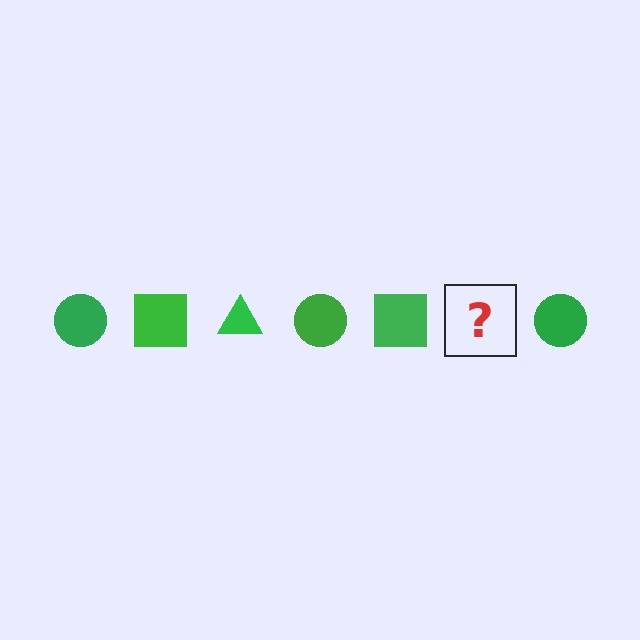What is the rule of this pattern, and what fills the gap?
The rule is that the pattern cycles through circle, square, triangle shapes in green. The gap should be filled with a green triangle.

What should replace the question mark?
The question mark should be replaced with a green triangle.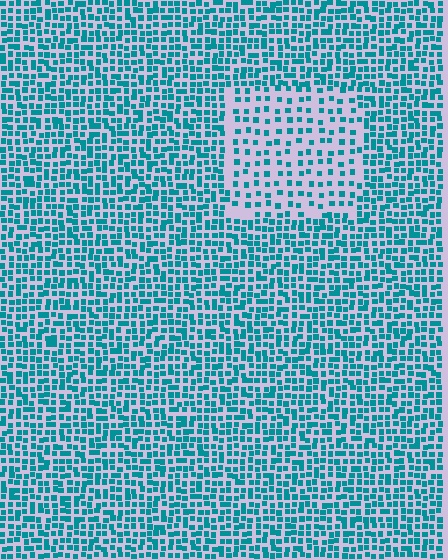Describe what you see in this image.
The image contains small teal elements arranged at two different densities. A rectangle-shaped region is visible where the elements are less densely packed than the surrounding area.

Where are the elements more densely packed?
The elements are more densely packed outside the rectangle boundary.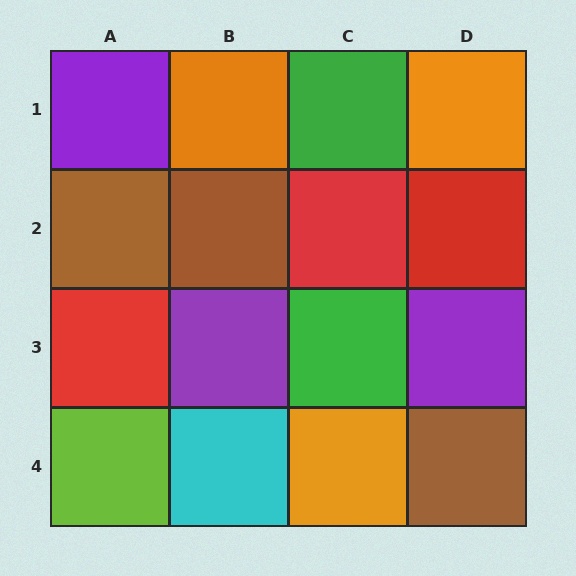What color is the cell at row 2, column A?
Brown.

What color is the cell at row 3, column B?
Purple.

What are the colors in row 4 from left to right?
Lime, cyan, orange, brown.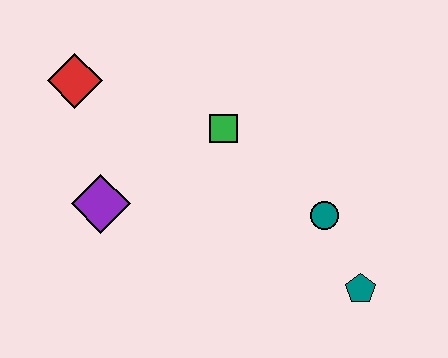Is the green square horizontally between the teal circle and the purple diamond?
Yes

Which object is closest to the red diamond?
The purple diamond is closest to the red diamond.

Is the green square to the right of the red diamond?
Yes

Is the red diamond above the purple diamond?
Yes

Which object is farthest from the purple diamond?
The teal pentagon is farthest from the purple diamond.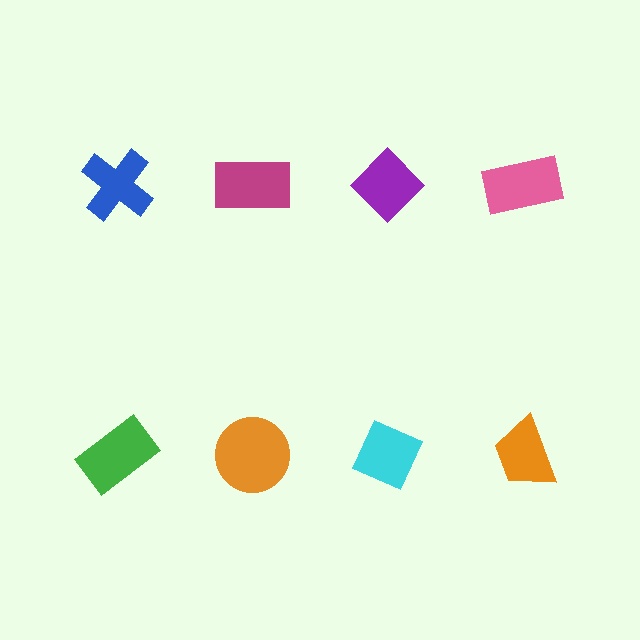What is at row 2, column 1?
A green rectangle.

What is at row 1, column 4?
A pink rectangle.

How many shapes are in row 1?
4 shapes.